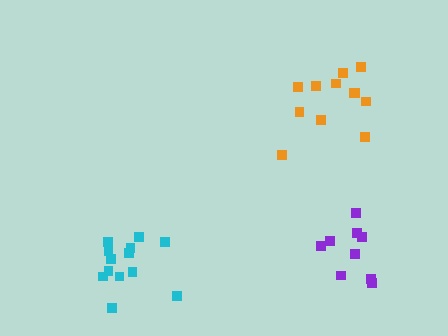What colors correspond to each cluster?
The clusters are colored: orange, purple, cyan.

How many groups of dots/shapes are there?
There are 3 groups.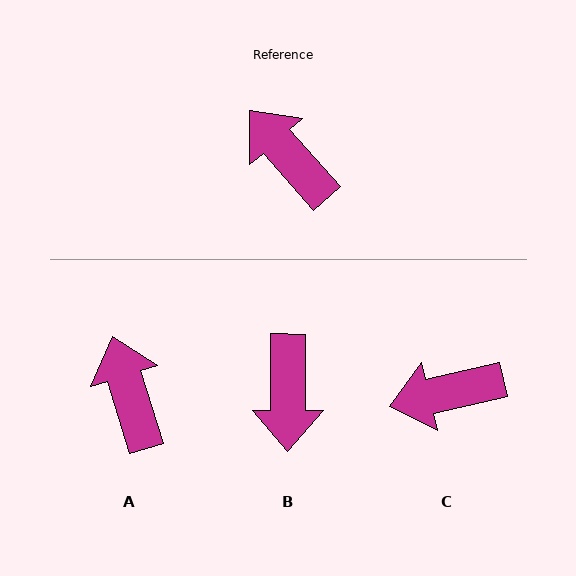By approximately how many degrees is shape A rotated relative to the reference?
Approximately 24 degrees clockwise.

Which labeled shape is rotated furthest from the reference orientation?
B, about 138 degrees away.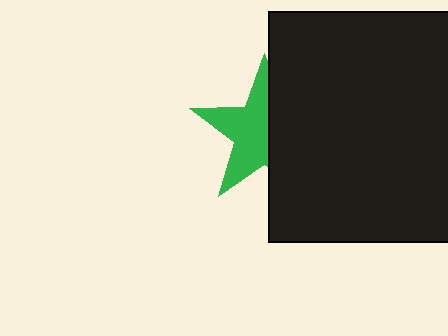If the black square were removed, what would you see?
You would see the complete green star.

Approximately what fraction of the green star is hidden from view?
Roughly 46% of the green star is hidden behind the black square.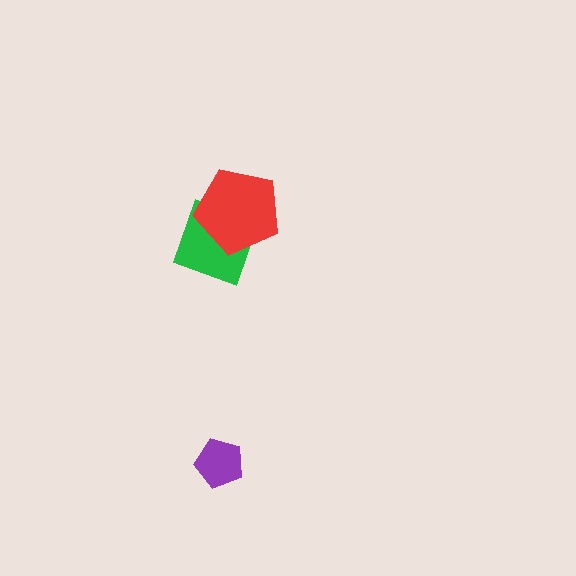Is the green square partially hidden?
Yes, it is partially covered by another shape.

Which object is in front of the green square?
The red pentagon is in front of the green square.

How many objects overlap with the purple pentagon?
0 objects overlap with the purple pentagon.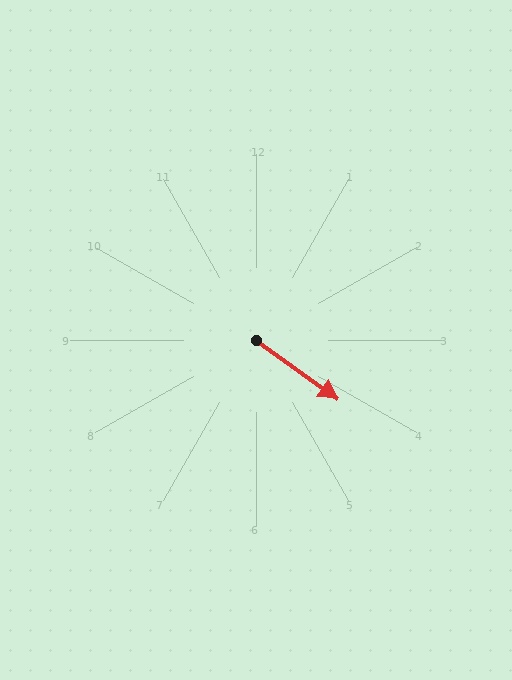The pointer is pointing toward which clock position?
Roughly 4 o'clock.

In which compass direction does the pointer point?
Southeast.